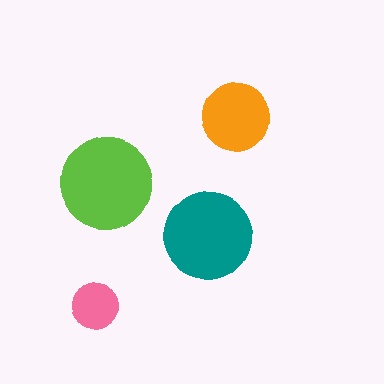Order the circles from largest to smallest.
the lime one, the teal one, the orange one, the pink one.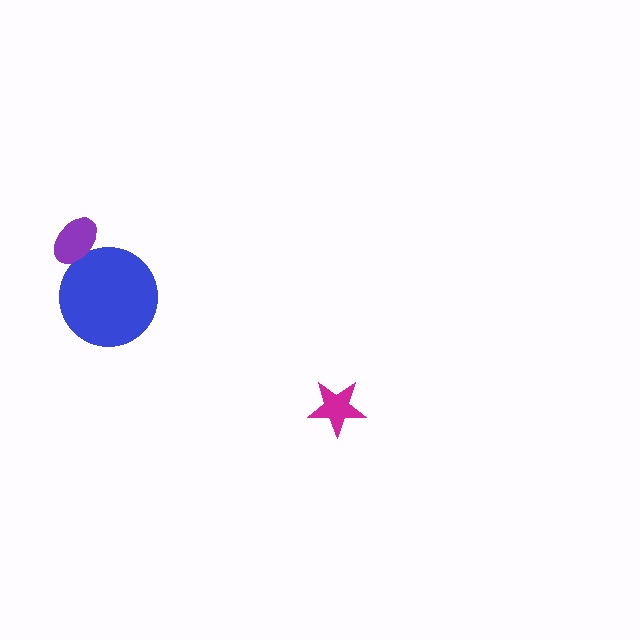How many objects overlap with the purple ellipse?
1 object overlaps with the purple ellipse.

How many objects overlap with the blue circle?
1 object overlaps with the blue circle.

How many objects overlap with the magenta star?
0 objects overlap with the magenta star.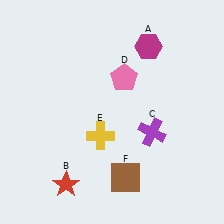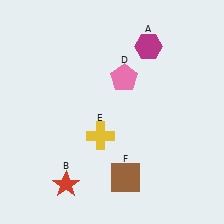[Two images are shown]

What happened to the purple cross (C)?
The purple cross (C) was removed in Image 2. It was in the bottom-right area of Image 1.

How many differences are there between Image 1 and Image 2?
There is 1 difference between the two images.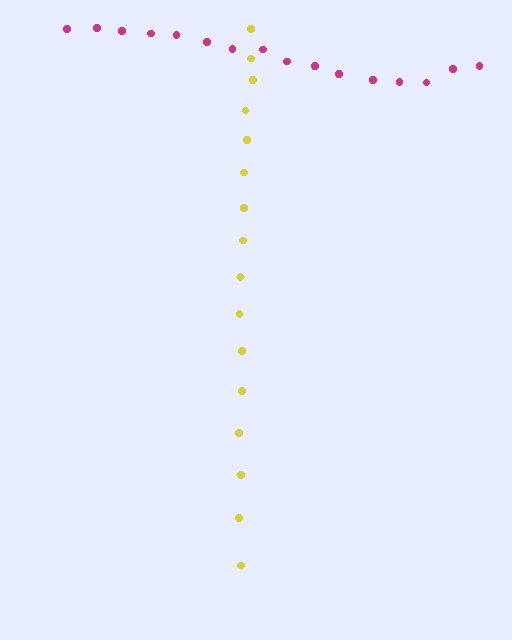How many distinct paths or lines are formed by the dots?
There are 2 distinct paths.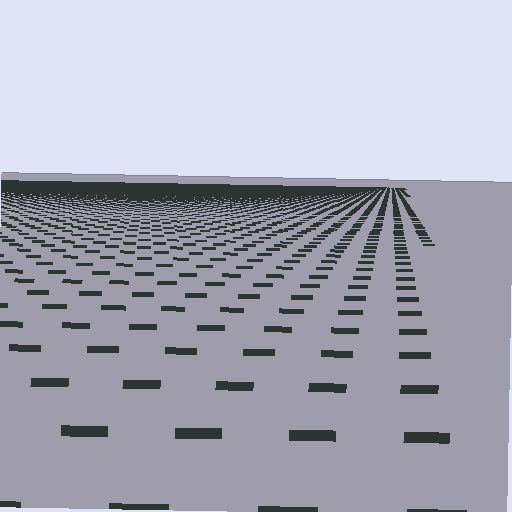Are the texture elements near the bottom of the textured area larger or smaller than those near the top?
Larger. Near the bottom, elements are closer to the viewer and appear at a bigger on-screen size.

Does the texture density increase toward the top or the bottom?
Density increases toward the top.